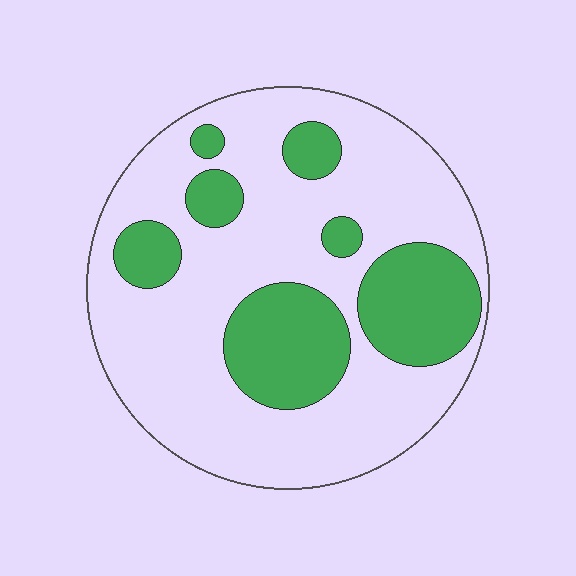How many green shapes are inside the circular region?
7.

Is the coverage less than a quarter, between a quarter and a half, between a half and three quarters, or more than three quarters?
Between a quarter and a half.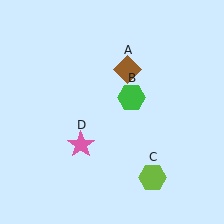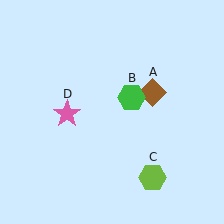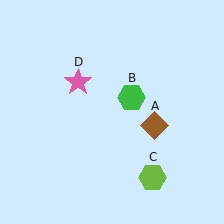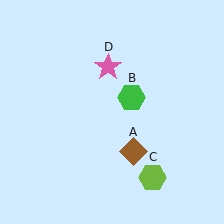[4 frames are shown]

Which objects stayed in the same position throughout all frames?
Green hexagon (object B) and lime hexagon (object C) remained stationary.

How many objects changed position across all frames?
2 objects changed position: brown diamond (object A), pink star (object D).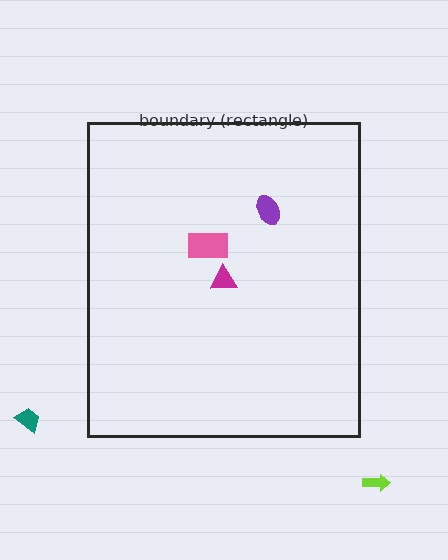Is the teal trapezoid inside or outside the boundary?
Outside.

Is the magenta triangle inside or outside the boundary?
Inside.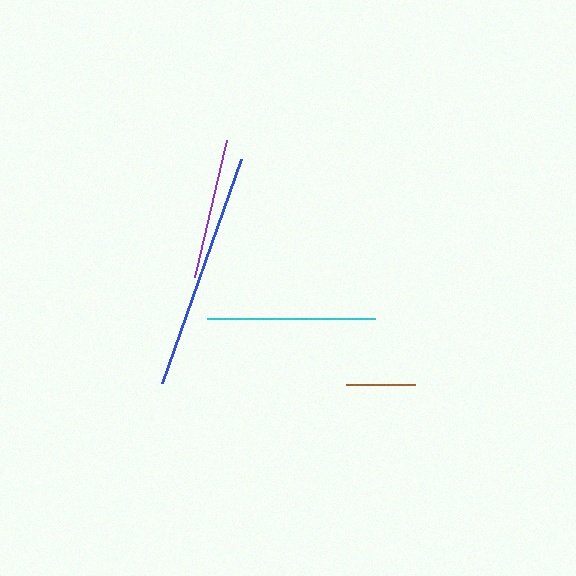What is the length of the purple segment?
The purple segment is approximately 140 pixels long.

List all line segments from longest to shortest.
From longest to shortest: blue, cyan, purple, brown.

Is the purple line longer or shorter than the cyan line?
The cyan line is longer than the purple line.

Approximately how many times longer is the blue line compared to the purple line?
The blue line is approximately 1.7 times the length of the purple line.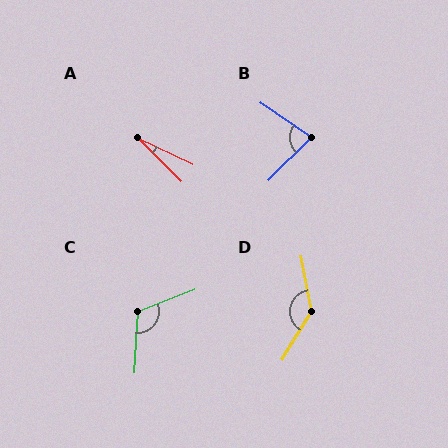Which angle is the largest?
D, at approximately 138 degrees.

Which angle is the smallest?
A, at approximately 20 degrees.